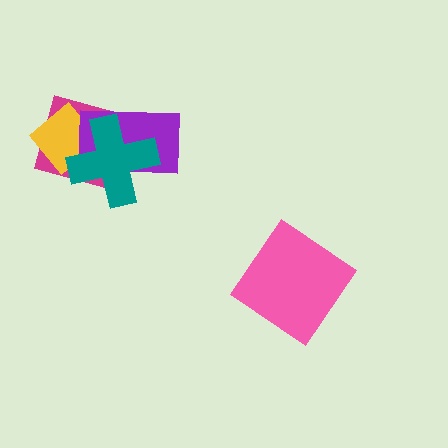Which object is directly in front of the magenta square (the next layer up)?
The yellow diamond is directly in front of the magenta square.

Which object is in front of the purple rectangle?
The teal cross is in front of the purple rectangle.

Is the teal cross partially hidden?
No, no other shape covers it.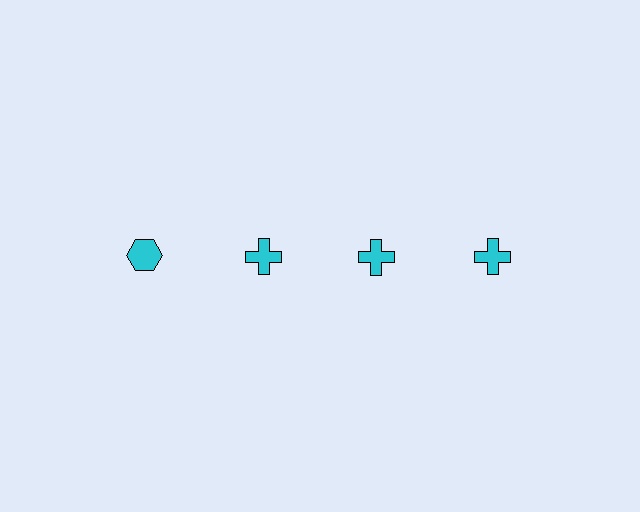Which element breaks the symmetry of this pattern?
The cyan hexagon in the top row, leftmost column breaks the symmetry. All other shapes are cyan crosses.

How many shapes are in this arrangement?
There are 4 shapes arranged in a grid pattern.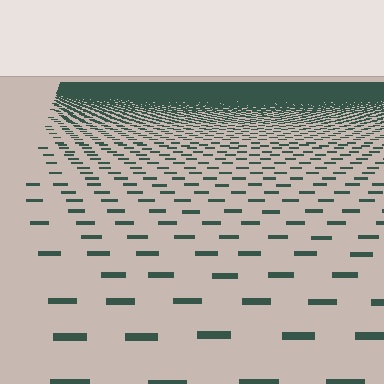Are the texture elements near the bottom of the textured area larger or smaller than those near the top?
Larger. Near the bottom, elements are closer to the viewer and appear at a bigger on-screen size.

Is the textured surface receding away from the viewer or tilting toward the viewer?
The surface is receding away from the viewer. Texture elements get smaller and denser toward the top.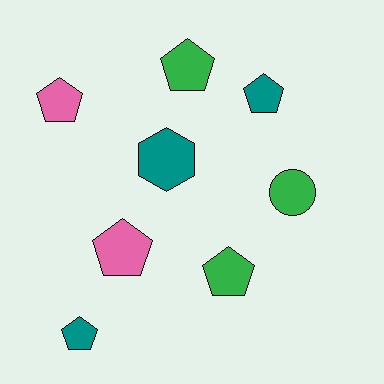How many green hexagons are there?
There are no green hexagons.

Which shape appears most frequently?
Pentagon, with 6 objects.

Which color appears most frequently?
Green, with 3 objects.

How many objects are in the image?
There are 8 objects.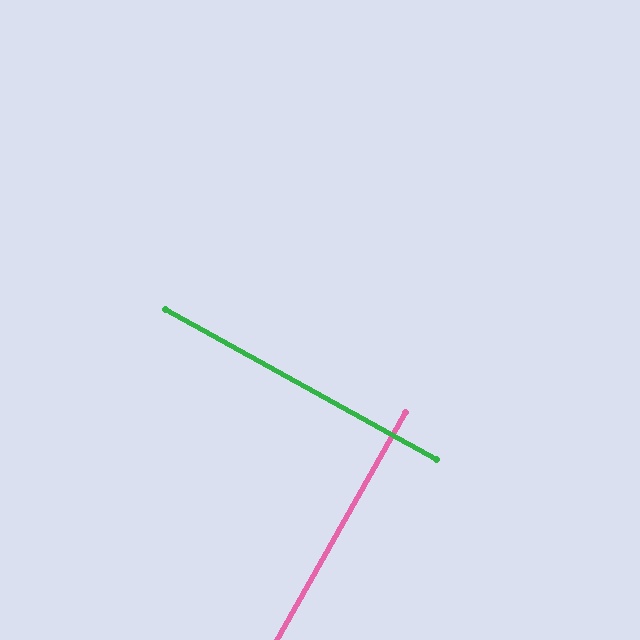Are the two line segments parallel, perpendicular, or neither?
Perpendicular — they meet at approximately 90°.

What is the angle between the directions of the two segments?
Approximately 90 degrees.